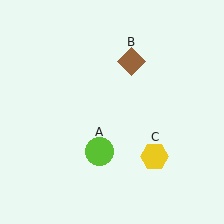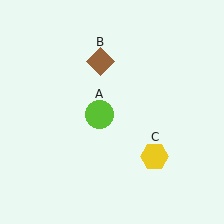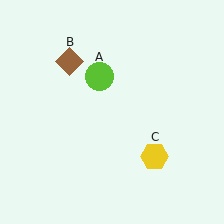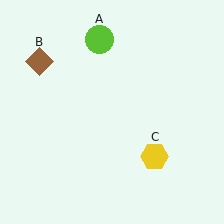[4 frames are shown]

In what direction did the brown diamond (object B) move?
The brown diamond (object B) moved left.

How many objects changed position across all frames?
2 objects changed position: lime circle (object A), brown diamond (object B).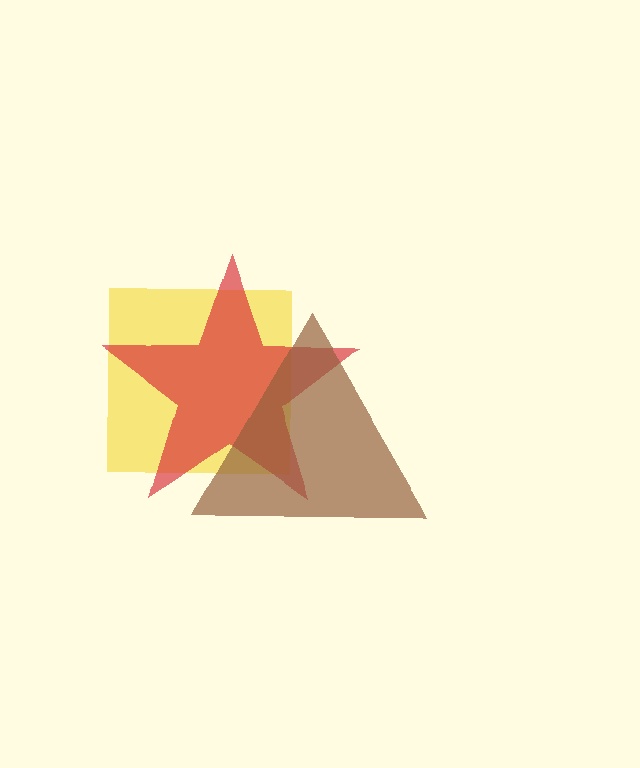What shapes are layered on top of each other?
The layered shapes are: a yellow square, a red star, a brown triangle.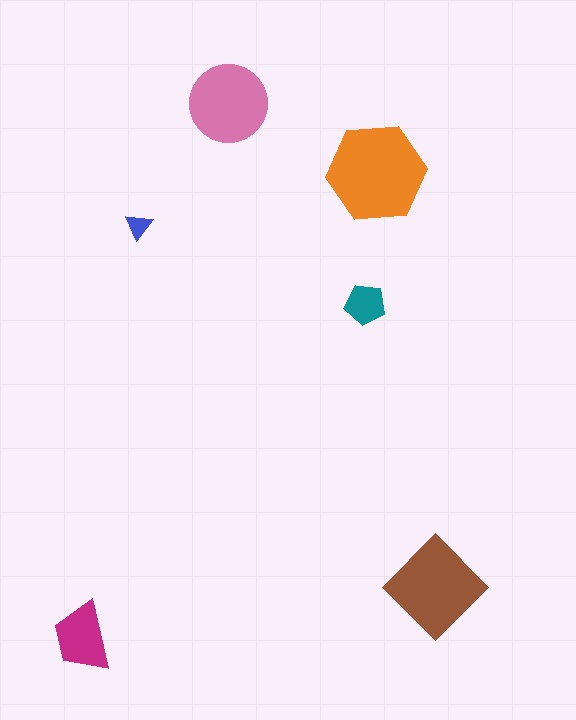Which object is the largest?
The orange hexagon.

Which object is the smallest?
The blue triangle.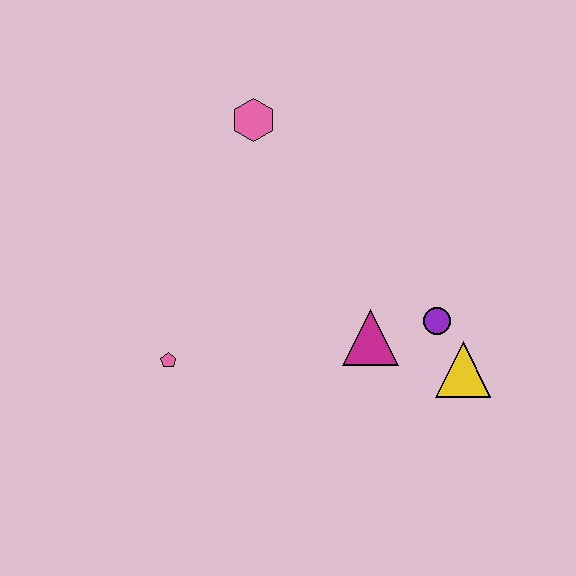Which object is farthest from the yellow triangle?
The pink hexagon is farthest from the yellow triangle.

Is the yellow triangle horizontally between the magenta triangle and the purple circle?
No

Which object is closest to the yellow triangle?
The purple circle is closest to the yellow triangle.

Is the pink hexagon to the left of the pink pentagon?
No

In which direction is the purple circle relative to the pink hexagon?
The purple circle is below the pink hexagon.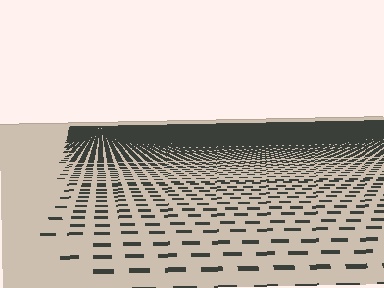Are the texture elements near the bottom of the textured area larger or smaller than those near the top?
Larger. Near the bottom, elements are closer to the viewer and appear at a bigger on-screen size.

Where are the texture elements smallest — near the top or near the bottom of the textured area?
Near the top.